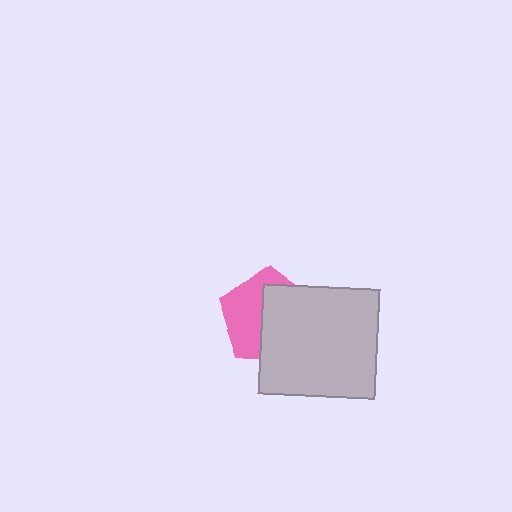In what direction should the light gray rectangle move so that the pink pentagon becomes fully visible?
The light gray rectangle should move right. That is the shortest direction to clear the overlap and leave the pink pentagon fully visible.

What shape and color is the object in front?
The object in front is a light gray rectangle.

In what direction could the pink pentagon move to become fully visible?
The pink pentagon could move left. That would shift it out from behind the light gray rectangle entirely.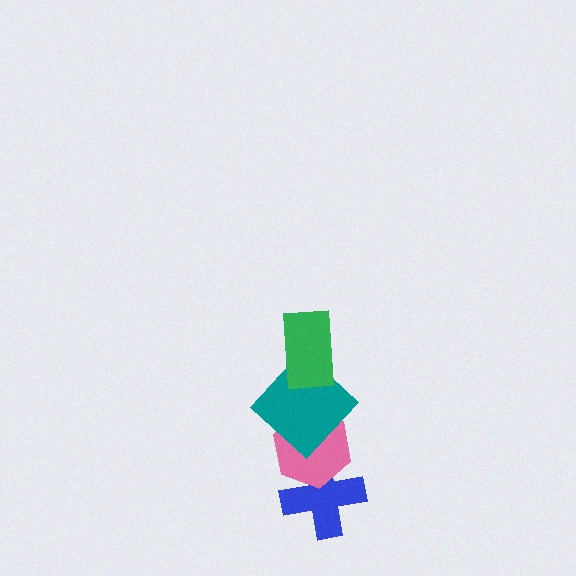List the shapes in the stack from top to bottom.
From top to bottom: the green rectangle, the teal diamond, the pink hexagon, the blue cross.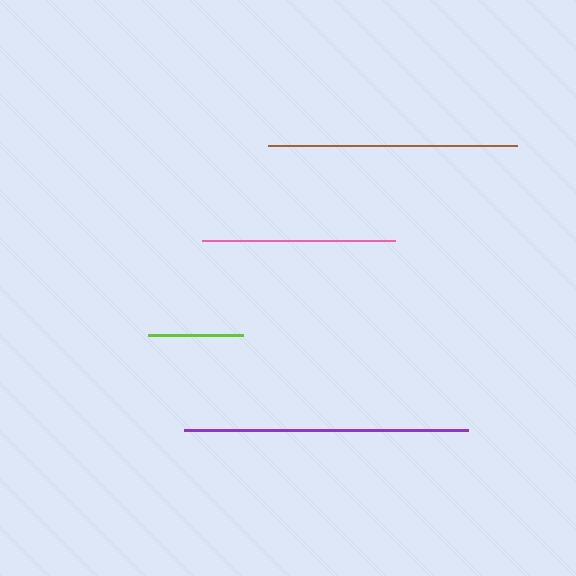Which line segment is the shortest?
The lime line is the shortest at approximately 94 pixels.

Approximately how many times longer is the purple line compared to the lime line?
The purple line is approximately 3.0 times the length of the lime line.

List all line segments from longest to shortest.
From longest to shortest: purple, brown, pink, lime.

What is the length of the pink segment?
The pink segment is approximately 192 pixels long.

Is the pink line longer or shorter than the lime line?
The pink line is longer than the lime line.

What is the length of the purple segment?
The purple segment is approximately 283 pixels long.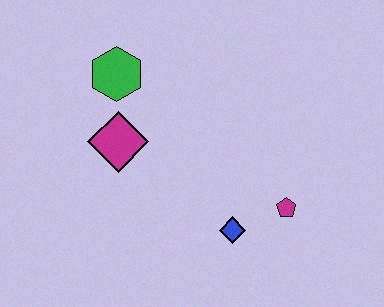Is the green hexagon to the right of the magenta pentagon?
No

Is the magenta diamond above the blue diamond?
Yes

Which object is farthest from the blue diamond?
The green hexagon is farthest from the blue diamond.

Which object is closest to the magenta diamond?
The green hexagon is closest to the magenta diamond.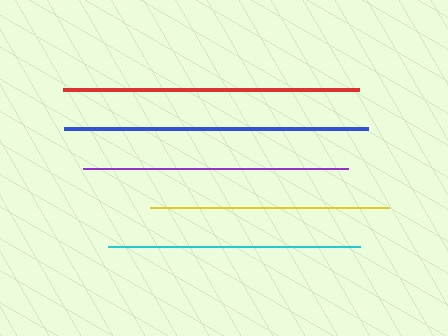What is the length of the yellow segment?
The yellow segment is approximately 240 pixels long.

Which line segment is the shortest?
The yellow line is the shortest at approximately 240 pixels.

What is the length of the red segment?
The red segment is approximately 296 pixels long.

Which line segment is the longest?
The blue line is the longest at approximately 304 pixels.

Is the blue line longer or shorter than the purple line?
The blue line is longer than the purple line.